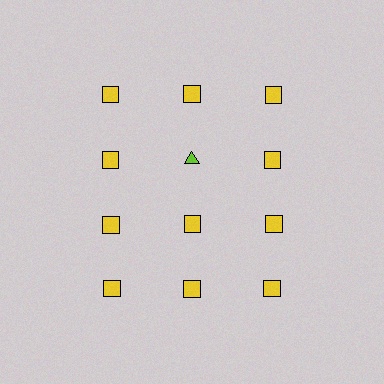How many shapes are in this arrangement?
There are 12 shapes arranged in a grid pattern.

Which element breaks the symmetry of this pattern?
The lime triangle in the second row, second from left column breaks the symmetry. All other shapes are yellow squares.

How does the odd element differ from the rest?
It differs in both color (lime instead of yellow) and shape (triangle instead of square).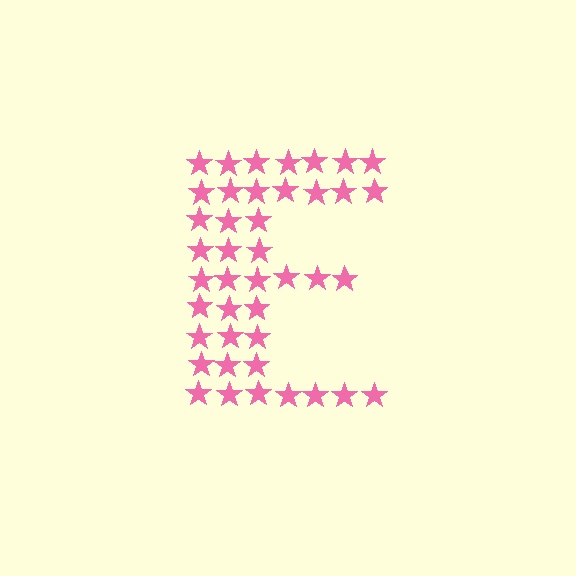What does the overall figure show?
The overall figure shows the letter E.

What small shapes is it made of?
It is made of small stars.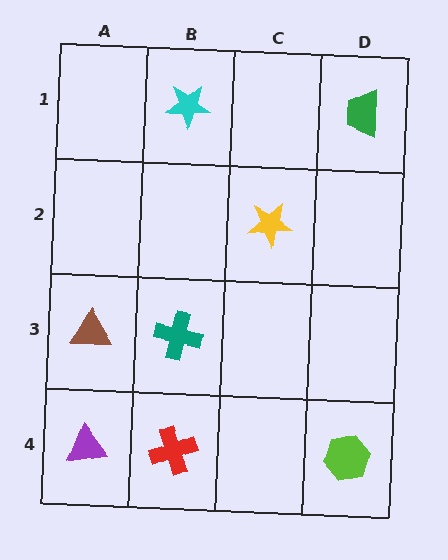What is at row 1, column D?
A green trapezoid.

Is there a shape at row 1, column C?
No, that cell is empty.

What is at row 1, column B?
A cyan star.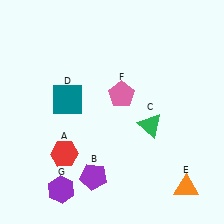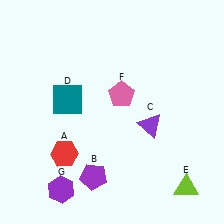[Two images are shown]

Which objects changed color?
C changed from green to purple. E changed from orange to lime.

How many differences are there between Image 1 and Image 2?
There are 2 differences between the two images.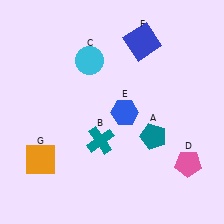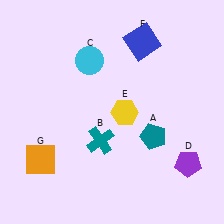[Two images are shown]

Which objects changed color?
D changed from pink to purple. E changed from blue to yellow.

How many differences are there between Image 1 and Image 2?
There are 2 differences between the two images.